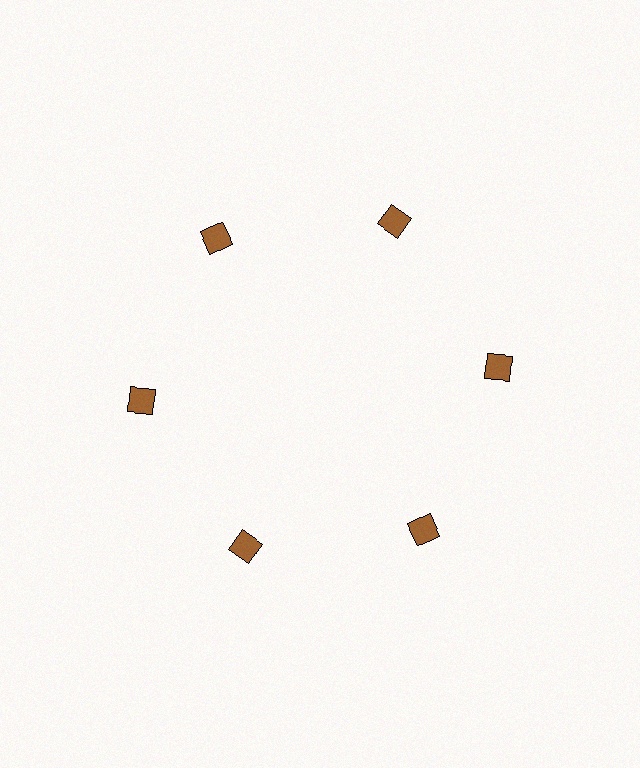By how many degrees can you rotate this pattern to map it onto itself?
The pattern maps onto itself every 60 degrees of rotation.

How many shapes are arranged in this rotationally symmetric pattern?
There are 6 shapes, arranged in 6 groups of 1.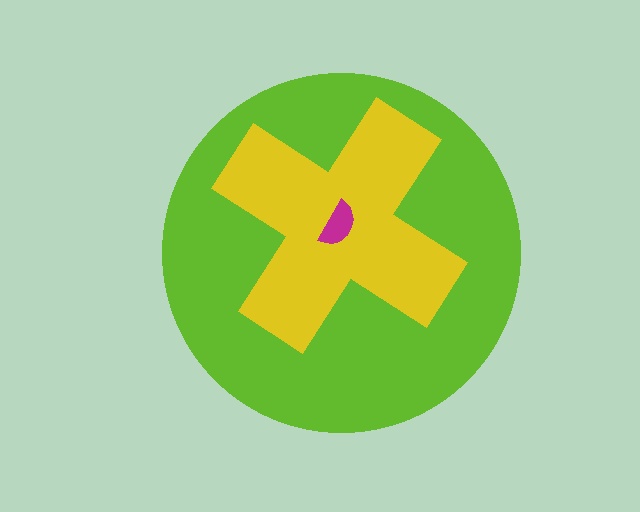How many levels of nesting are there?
3.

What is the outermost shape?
The lime circle.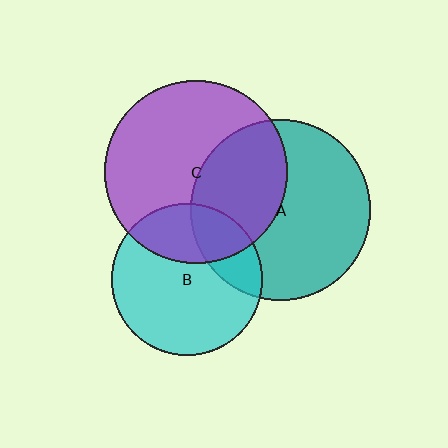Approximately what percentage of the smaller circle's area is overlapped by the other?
Approximately 20%.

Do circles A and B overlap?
Yes.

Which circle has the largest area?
Circle C (purple).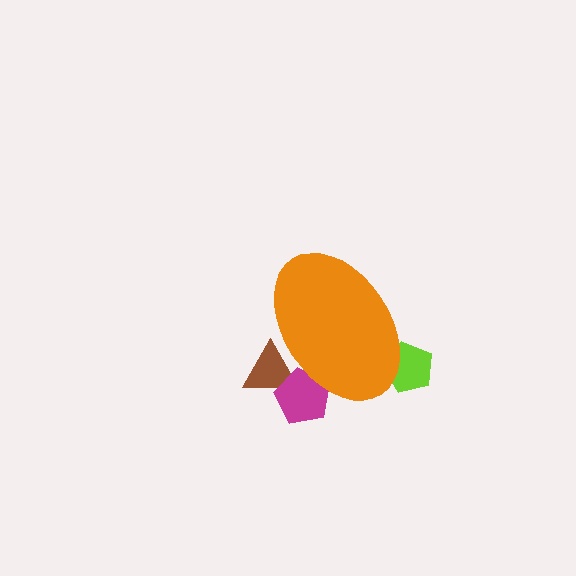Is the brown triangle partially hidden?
Yes, the brown triangle is partially hidden behind the orange ellipse.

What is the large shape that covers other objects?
An orange ellipse.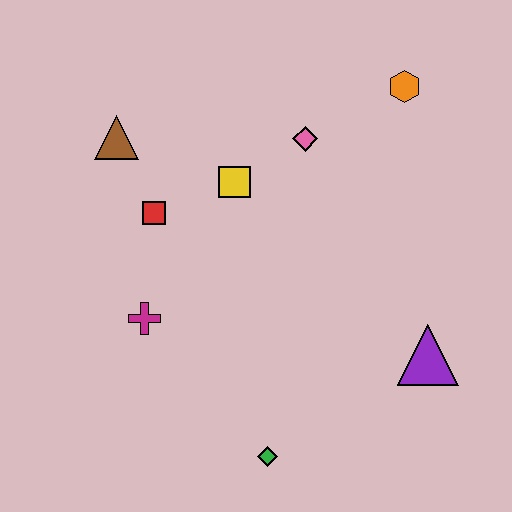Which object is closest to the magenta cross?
The red square is closest to the magenta cross.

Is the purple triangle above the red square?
No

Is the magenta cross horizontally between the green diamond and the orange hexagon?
No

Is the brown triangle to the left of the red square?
Yes